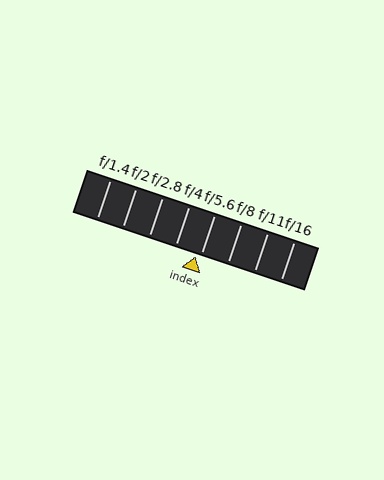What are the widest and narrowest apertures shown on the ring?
The widest aperture shown is f/1.4 and the narrowest is f/16.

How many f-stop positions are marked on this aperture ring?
There are 8 f-stop positions marked.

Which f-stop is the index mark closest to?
The index mark is closest to f/5.6.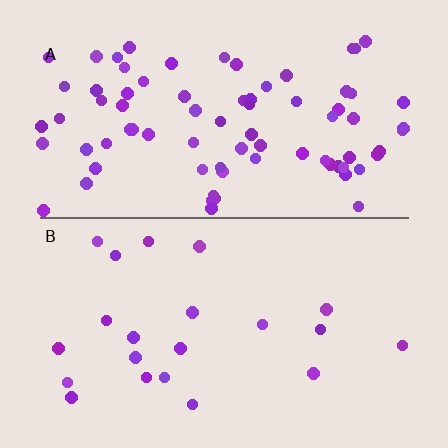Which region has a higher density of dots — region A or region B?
A (the top).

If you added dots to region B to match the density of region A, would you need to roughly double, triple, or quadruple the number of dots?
Approximately quadruple.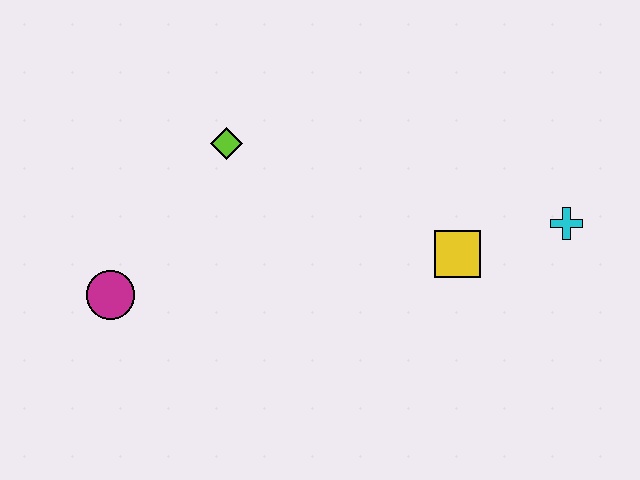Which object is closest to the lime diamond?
The magenta circle is closest to the lime diamond.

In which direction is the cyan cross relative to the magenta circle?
The cyan cross is to the right of the magenta circle.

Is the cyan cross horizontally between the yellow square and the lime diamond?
No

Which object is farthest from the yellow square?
The magenta circle is farthest from the yellow square.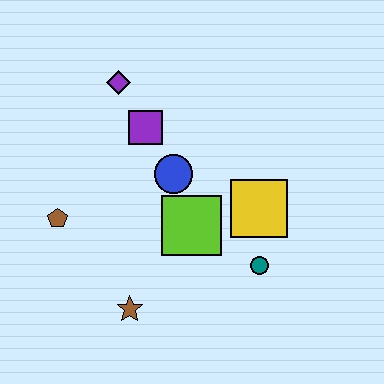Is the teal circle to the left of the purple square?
No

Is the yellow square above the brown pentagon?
Yes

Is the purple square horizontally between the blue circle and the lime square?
No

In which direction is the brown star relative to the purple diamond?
The brown star is below the purple diamond.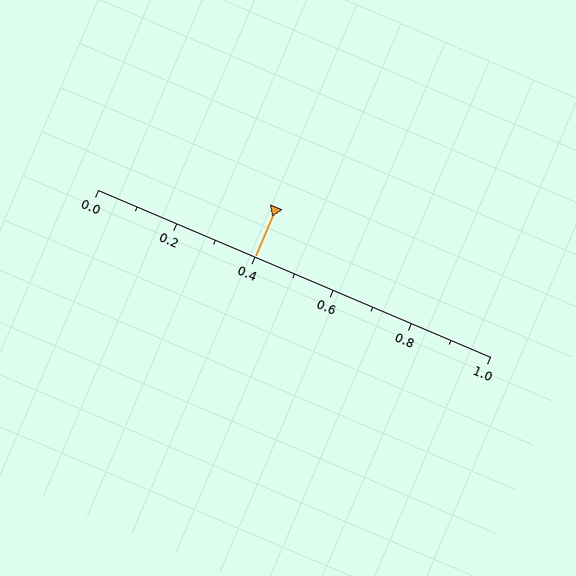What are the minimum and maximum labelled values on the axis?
The axis runs from 0.0 to 1.0.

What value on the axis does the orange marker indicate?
The marker indicates approximately 0.4.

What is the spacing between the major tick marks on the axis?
The major ticks are spaced 0.2 apart.